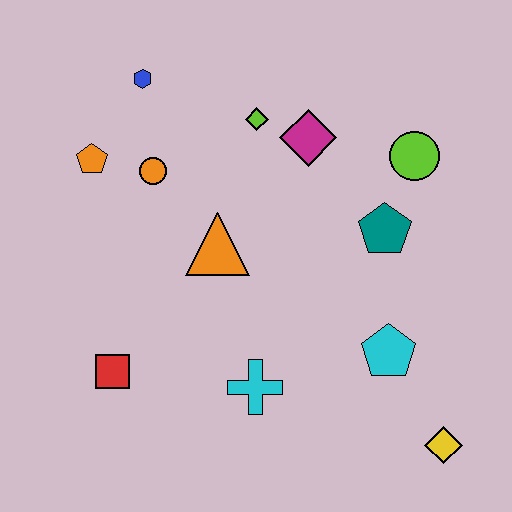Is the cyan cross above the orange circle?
No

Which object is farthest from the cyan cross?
The blue hexagon is farthest from the cyan cross.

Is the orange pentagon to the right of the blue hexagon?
No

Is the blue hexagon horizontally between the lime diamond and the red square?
Yes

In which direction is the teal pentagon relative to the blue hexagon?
The teal pentagon is to the right of the blue hexagon.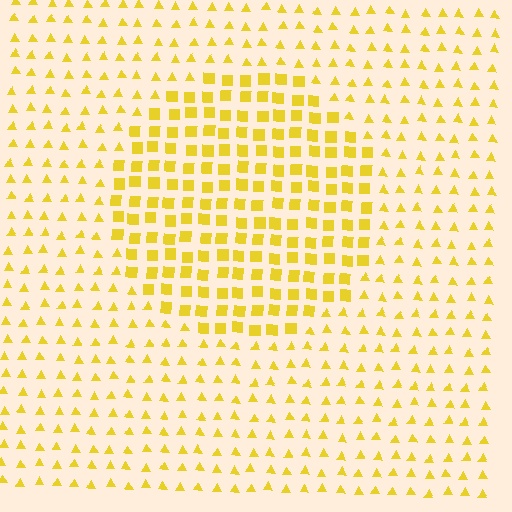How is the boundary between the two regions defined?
The boundary is defined by a change in element shape: squares inside vs. triangles outside. All elements share the same color and spacing.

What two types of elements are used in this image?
The image uses squares inside the circle region and triangles outside it.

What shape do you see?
I see a circle.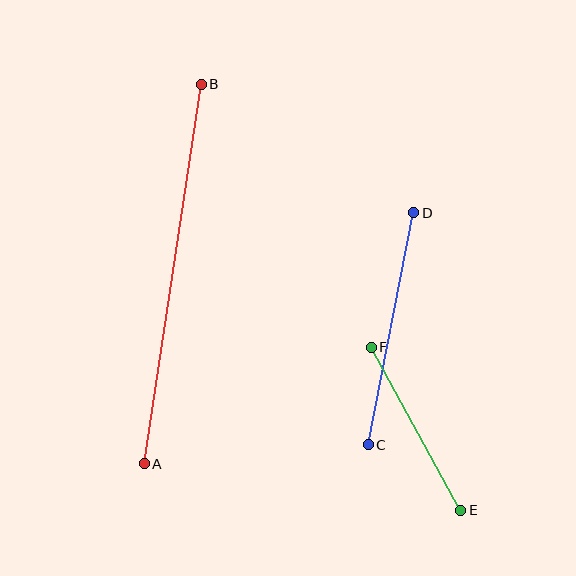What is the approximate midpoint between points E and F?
The midpoint is at approximately (416, 429) pixels.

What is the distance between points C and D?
The distance is approximately 236 pixels.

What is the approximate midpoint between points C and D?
The midpoint is at approximately (391, 329) pixels.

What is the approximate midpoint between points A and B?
The midpoint is at approximately (173, 274) pixels.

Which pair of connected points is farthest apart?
Points A and B are farthest apart.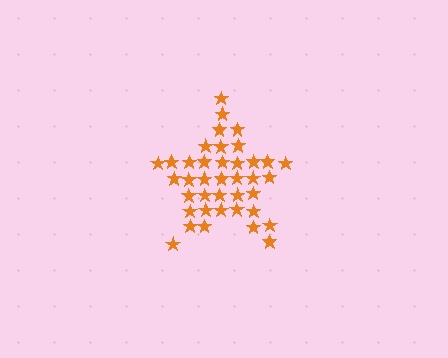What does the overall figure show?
The overall figure shows a star.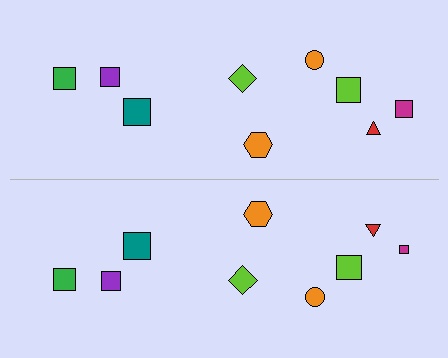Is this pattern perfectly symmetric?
No, the pattern is not perfectly symmetric. The magenta square on the bottom side has a different size than its mirror counterpart.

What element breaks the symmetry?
The magenta square on the bottom side has a different size than its mirror counterpart.